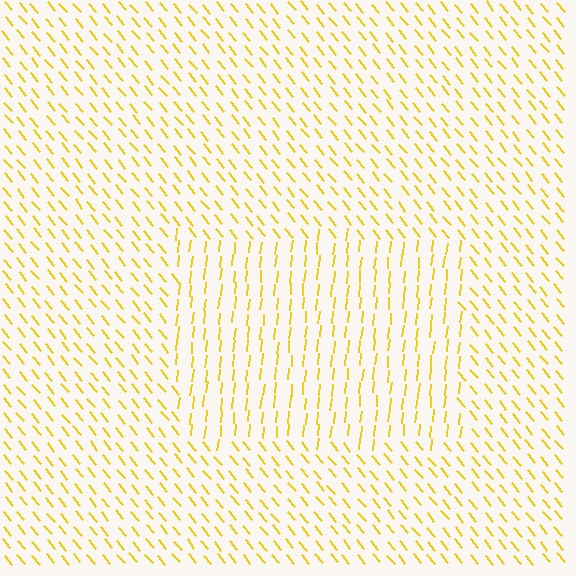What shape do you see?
I see a rectangle.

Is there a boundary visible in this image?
Yes, there is a texture boundary formed by a change in line orientation.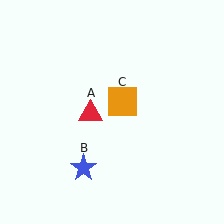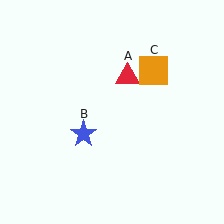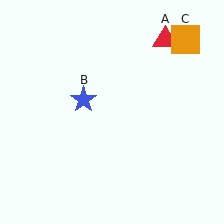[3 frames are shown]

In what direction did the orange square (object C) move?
The orange square (object C) moved up and to the right.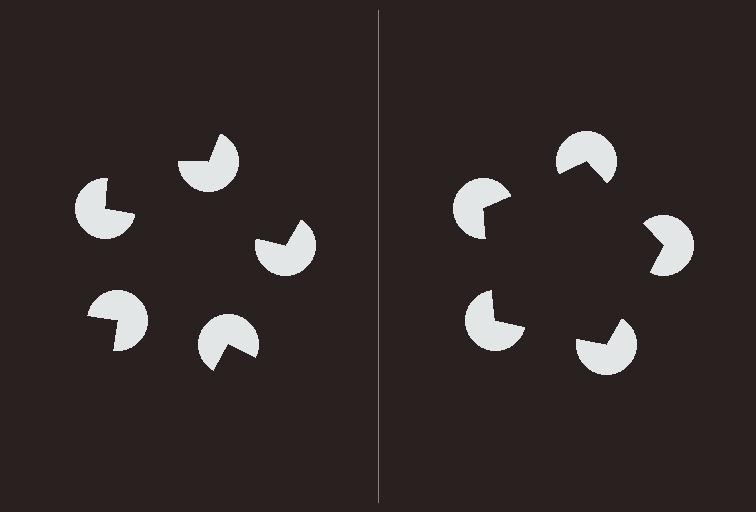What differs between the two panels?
The pac-man discs are positioned identically on both sides; only the wedge orientations differ. On the right they align to a pentagon; on the left they are misaligned.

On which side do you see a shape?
An illusory pentagon appears on the right side. On the left side the wedge cuts are rotated, so no coherent shape forms.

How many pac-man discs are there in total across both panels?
10 — 5 on each side.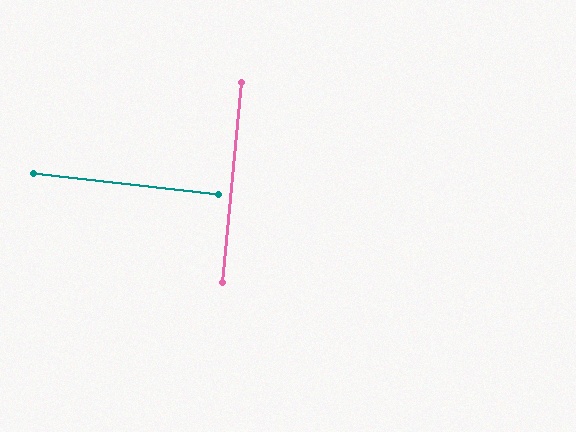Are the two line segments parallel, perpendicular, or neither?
Perpendicular — they meet at approximately 89°.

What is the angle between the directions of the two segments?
Approximately 89 degrees.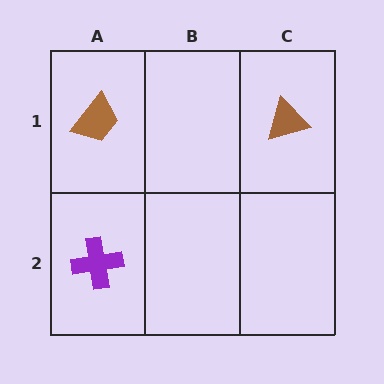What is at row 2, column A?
A purple cross.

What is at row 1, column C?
A brown triangle.